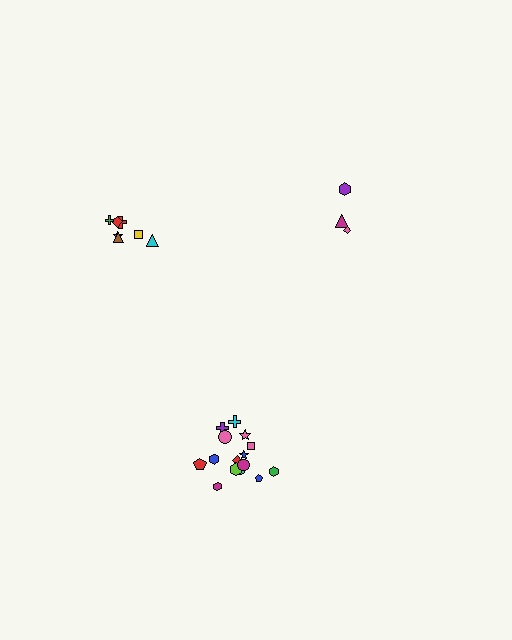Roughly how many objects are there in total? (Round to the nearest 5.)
Roughly 25 objects in total.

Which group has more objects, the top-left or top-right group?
The top-left group.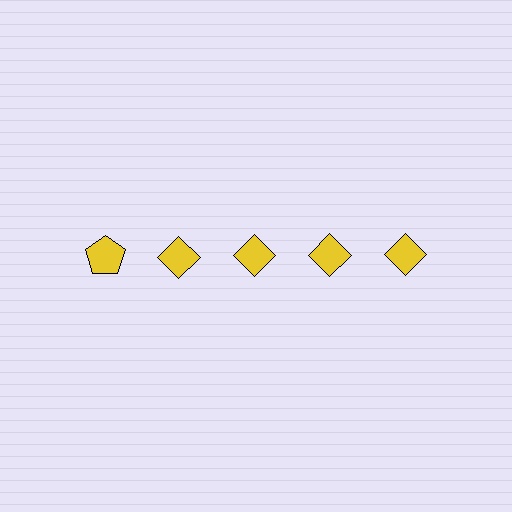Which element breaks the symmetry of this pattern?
The yellow pentagon in the top row, leftmost column breaks the symmetry. All other shapes are yellow diamonds.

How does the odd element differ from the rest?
It has a different shape: pentagon instead of diamond.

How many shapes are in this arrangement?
There are 5 shapes arranged in a grid pattern.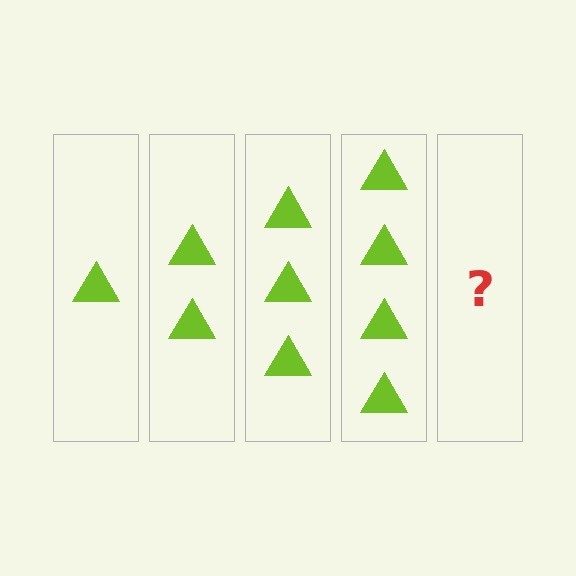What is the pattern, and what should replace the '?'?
The pattern is that each step adds one more triangle. The '?' should be 5 triangles.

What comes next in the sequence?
The next element should be 5 triangles.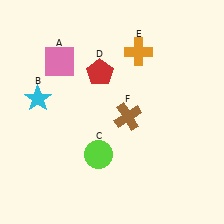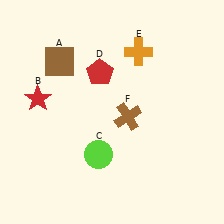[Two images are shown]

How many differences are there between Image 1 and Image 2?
There are 2 differences between the two images.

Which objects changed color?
A changed from pink to brown. B changed from cyan to red.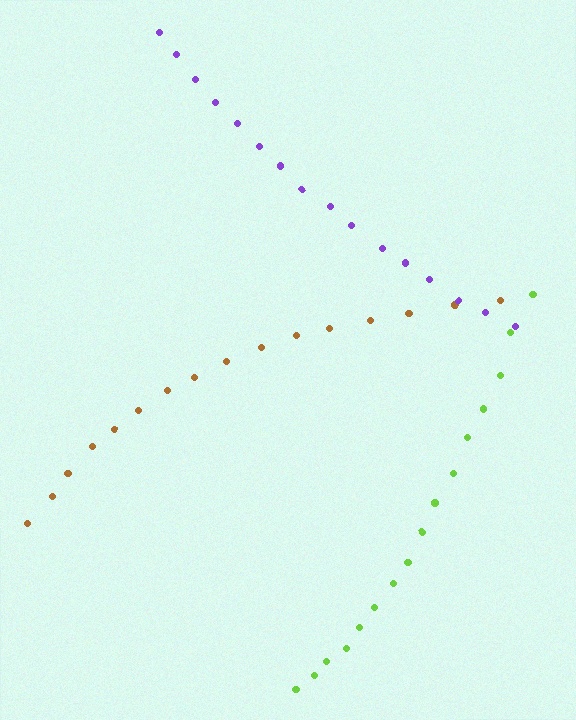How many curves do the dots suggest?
There are 3 distinct paths.